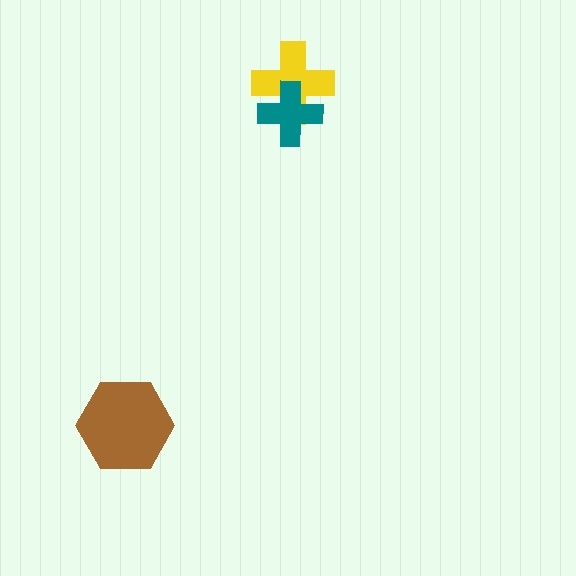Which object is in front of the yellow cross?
The teal cross is in front of the yellow cross.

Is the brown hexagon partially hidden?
No, no other shape covers it.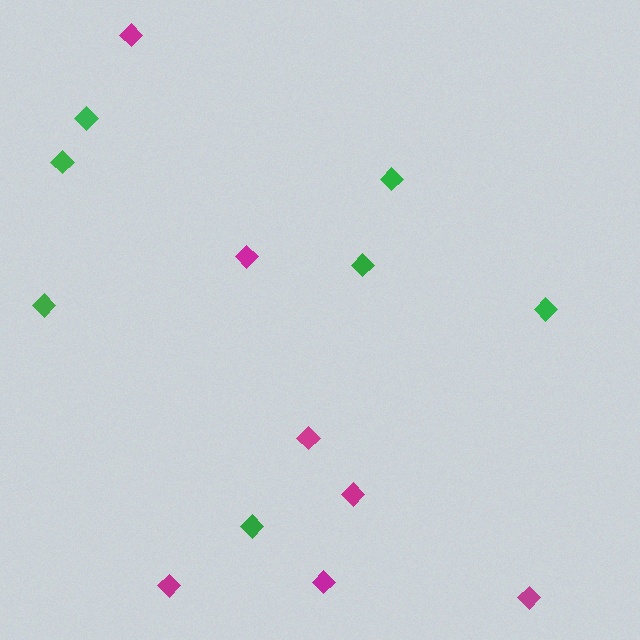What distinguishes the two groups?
There are 2 groups: one group of magenta diamonds (7) and one group of green diamonds (7).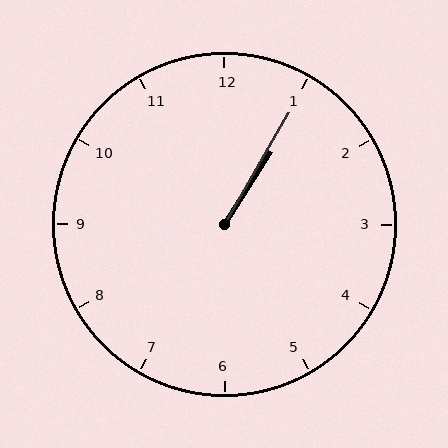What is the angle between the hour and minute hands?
Approximately 2 degrees.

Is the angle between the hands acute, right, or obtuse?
It is acute.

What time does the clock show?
1:05.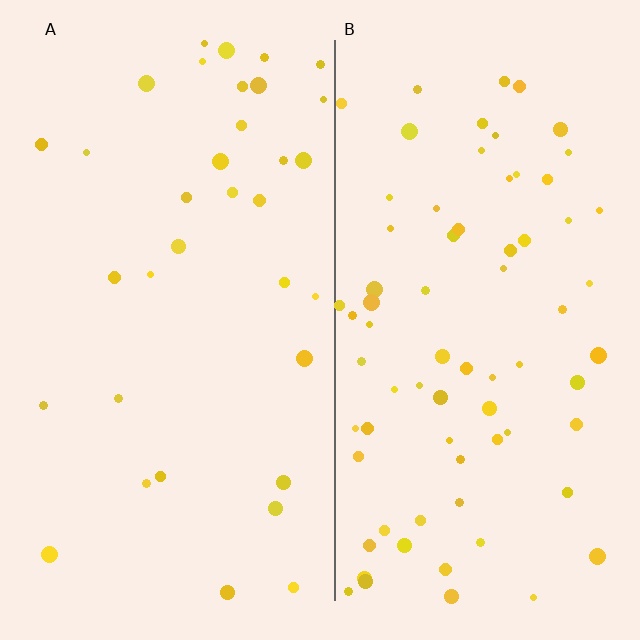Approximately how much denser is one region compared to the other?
Approximately 2.2× — region B over region A.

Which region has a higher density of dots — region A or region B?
B (the right).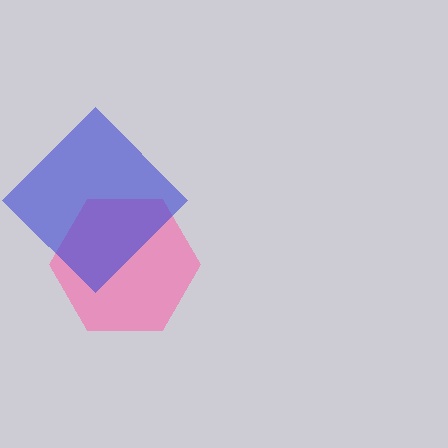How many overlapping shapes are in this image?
There are 2 overlapping shapes in the image.